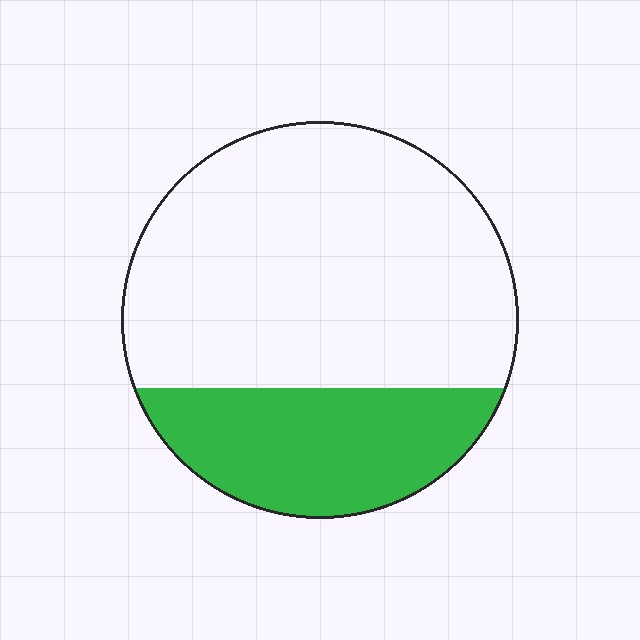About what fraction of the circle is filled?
About one quarter (1/4).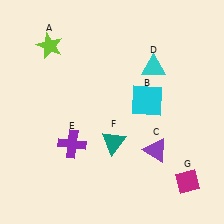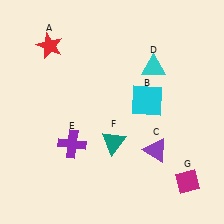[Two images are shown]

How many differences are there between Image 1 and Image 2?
There is 1 difference between the two images.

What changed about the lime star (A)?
In Image 1, A is lime. In Image 2, it changed to red.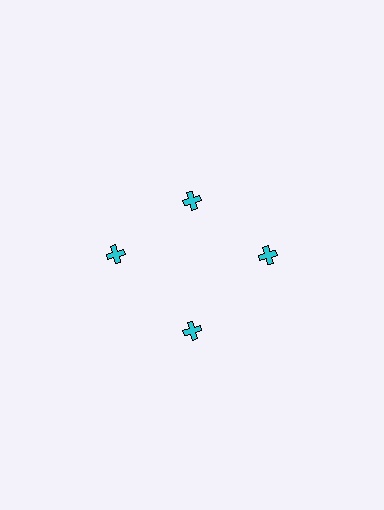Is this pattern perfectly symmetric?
No. The 4 cyan crosses are arranged in a ring, but one element near the 12 o'clock position is pulled inward toward the center, breaking the 4-fold rotational symmetry.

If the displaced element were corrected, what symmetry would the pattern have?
It would have 4-fold rotational symmetry — the pattern would map onto itself every 90 degrees.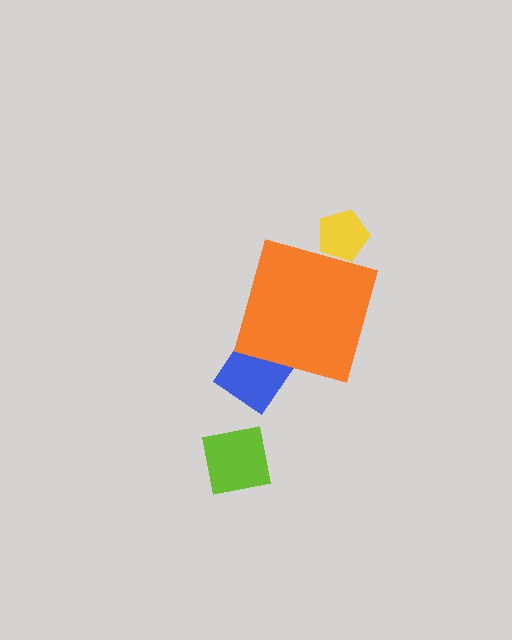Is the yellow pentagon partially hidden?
Yes, the yellow pentagon is partially hidden behind the orange diamond.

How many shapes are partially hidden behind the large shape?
2 shapes are partially hidden.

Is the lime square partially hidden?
No, the lime square is fully visible.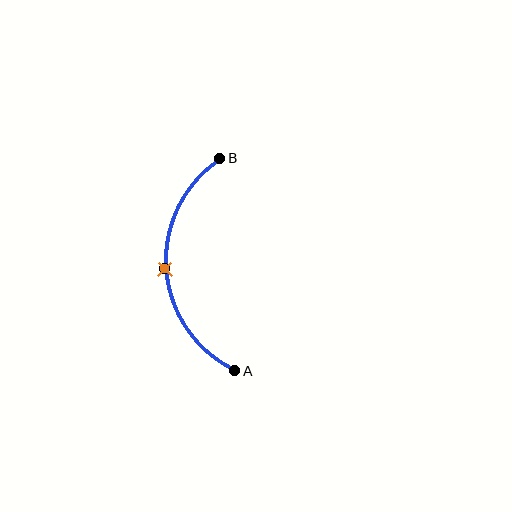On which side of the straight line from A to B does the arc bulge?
The arc bulges to the left of the straight line connecting A and B.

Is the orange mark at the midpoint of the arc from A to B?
Yes. The orange mark lies on the arc at equal arc-length from both A and B — it is the arc midpoint.